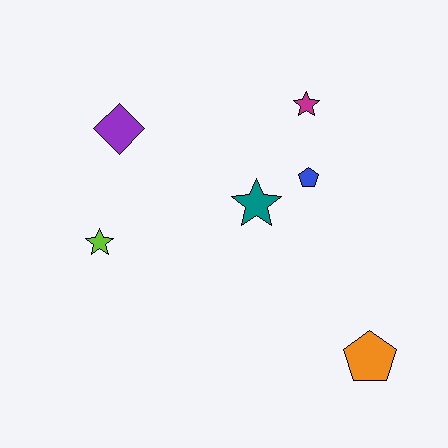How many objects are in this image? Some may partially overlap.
There are 6 objects.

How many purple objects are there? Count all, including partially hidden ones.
There is 1 purple object.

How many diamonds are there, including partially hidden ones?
There is 1 diamond.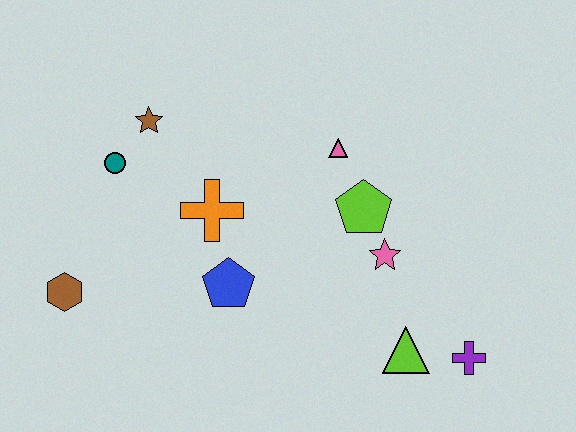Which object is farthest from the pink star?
The brown hexagon is farthest from the pink star.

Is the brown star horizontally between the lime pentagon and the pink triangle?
No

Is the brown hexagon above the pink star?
No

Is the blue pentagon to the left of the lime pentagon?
Yes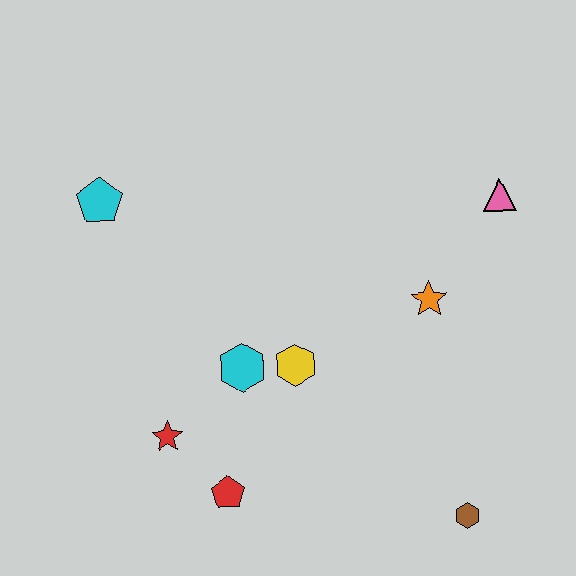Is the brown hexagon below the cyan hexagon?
Yes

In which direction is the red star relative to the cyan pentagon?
The red star is below the cyan pentagon.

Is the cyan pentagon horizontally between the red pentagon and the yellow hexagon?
No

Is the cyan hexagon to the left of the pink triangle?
Yes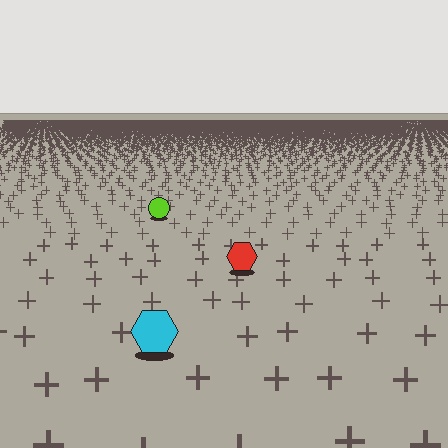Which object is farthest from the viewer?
The lime circle is farthest from the viewer. It appears smaller and the ground texture around it is denser.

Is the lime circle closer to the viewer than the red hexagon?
No. The red hexagon is closer — you can tell from the texture gradient: the ground texture is coarser near it.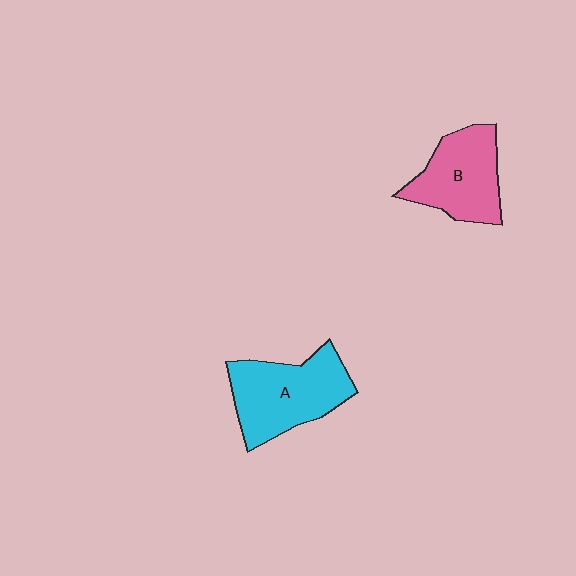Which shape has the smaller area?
Shape B (pink).